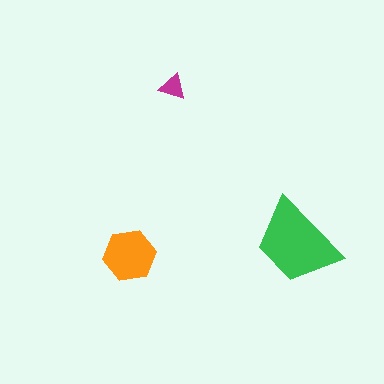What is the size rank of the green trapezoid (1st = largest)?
1st.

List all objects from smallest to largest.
The magenta triangle, the orange hexagon, the green trapezoid.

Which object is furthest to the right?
The green trapezoid is rightmost.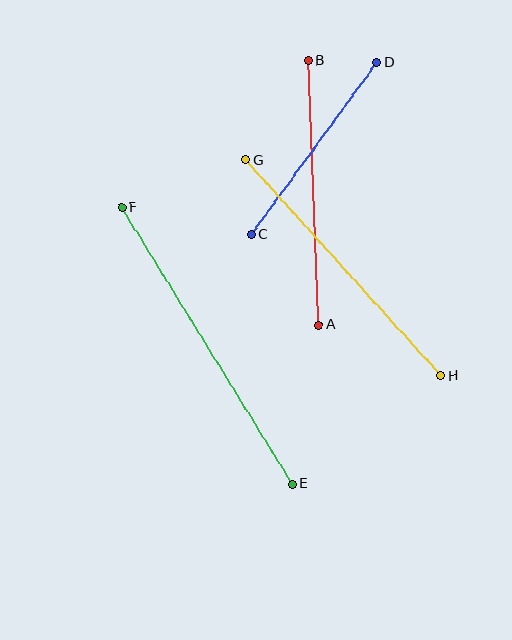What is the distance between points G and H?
The distance is approximately 291 pixels.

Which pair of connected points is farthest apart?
Points E and F are farthest apart.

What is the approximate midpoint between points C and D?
The midpoint is at approximately (314, 148) pixels.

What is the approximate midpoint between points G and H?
The midpoint is at approximately (343, 268) pixels.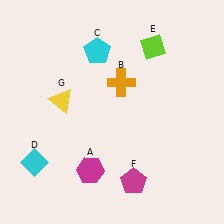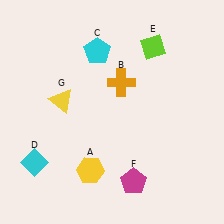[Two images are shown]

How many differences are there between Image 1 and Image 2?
There is 1 difference between the two images.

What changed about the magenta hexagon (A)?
In Image 1, A is magenta. In Image 2, it changed to yellow.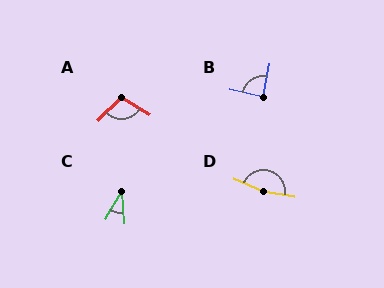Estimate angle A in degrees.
Approximately 105 degrees.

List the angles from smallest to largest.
C (34°), B (88°), A (105°), D (166°).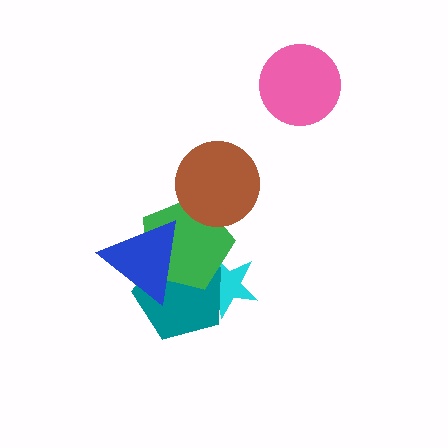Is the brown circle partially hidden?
No, no other shape covers it.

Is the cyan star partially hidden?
Yes, it is partially covered by another shape.